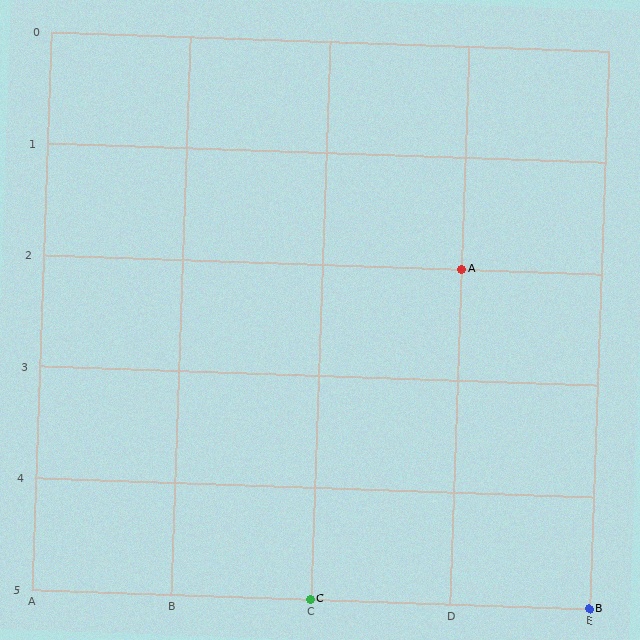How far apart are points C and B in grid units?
Points C and B are 2 columns apart.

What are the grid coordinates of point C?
Point C is at grid coordinates (C, 5).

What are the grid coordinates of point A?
Point A is at grid coordinates (D, 2).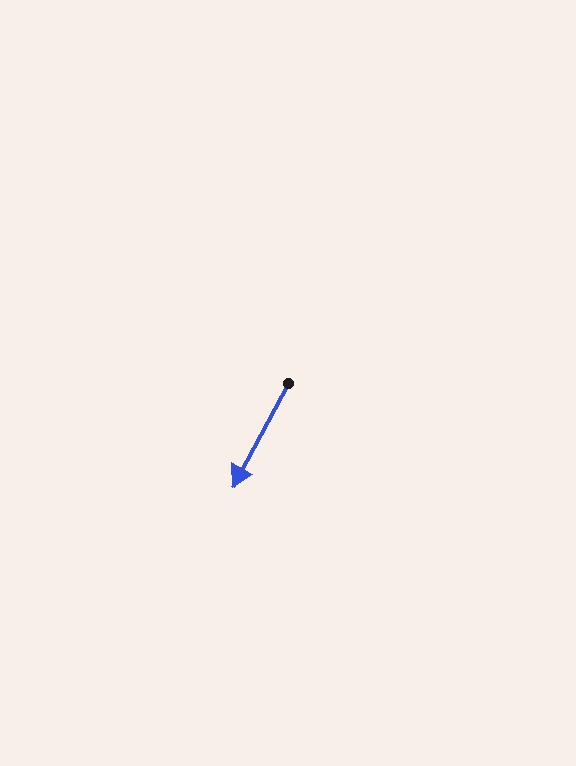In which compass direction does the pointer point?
Southwest.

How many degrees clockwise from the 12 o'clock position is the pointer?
Approximately 208 degrees.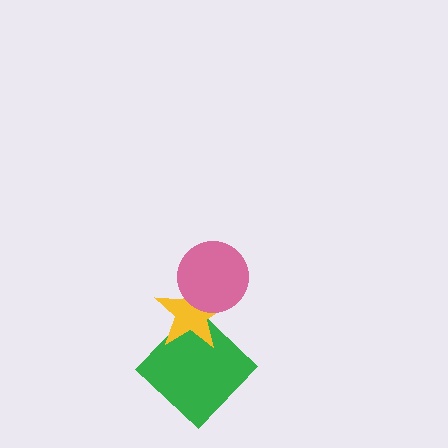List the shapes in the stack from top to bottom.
From top to bottom: the pink circle, the yellow star, the green diamond.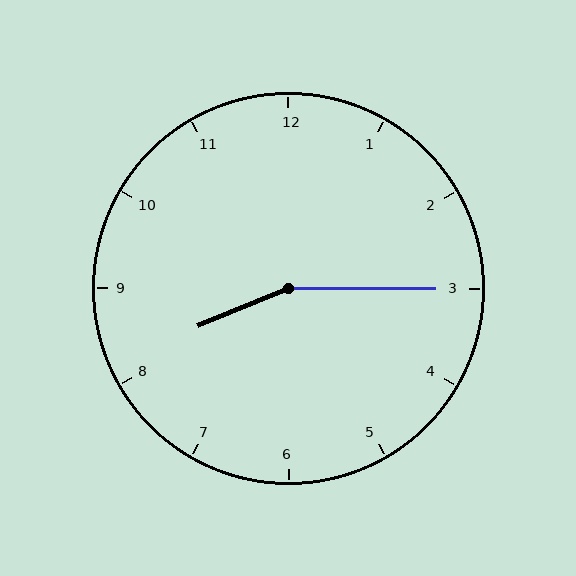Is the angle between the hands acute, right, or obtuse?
It is obtuse.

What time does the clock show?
8:15.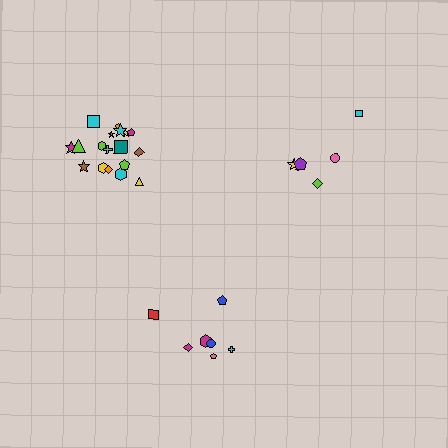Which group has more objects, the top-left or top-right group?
The top-left group.